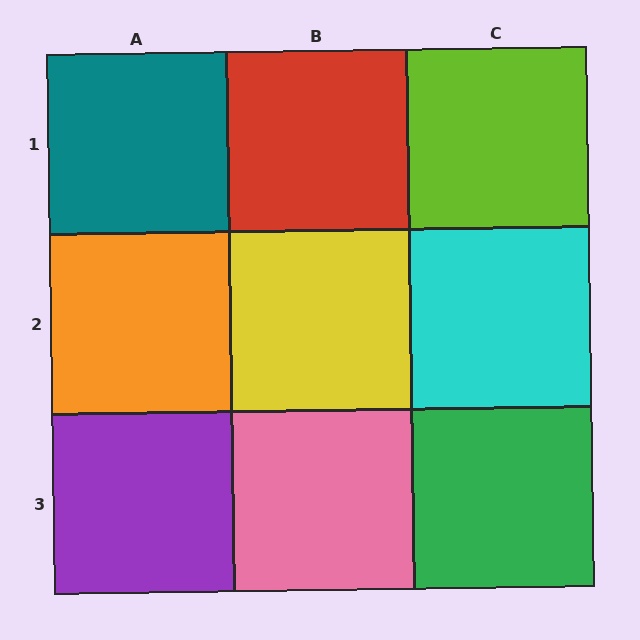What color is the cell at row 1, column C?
Lime.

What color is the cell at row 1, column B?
Red.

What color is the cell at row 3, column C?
Green.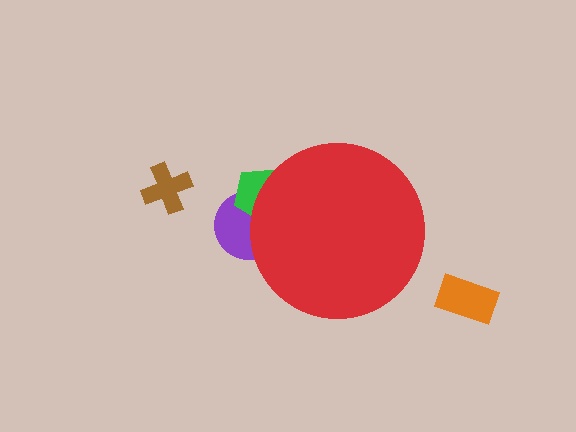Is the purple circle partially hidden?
Yes, the purple circle is partially hidden behind the red circle.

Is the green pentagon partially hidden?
Yes, the green pentagon is partially hidden behind the red circle.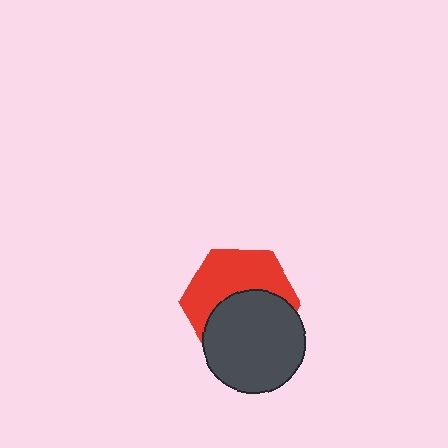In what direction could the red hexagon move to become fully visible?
The red hexagon could move up. That would shift it out from behind the dark gray circle entirely.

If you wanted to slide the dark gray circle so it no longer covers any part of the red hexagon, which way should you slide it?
Slide it down — that is the most direct way to separate the two shapes.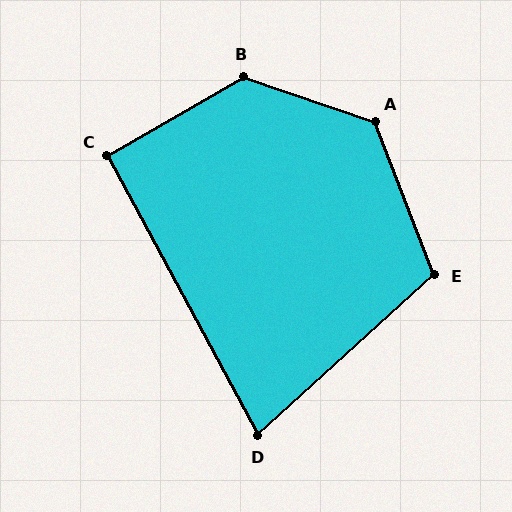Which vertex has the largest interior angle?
B, at approximately 131 degrees.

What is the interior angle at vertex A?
Approximately 130 degrees (obtuse).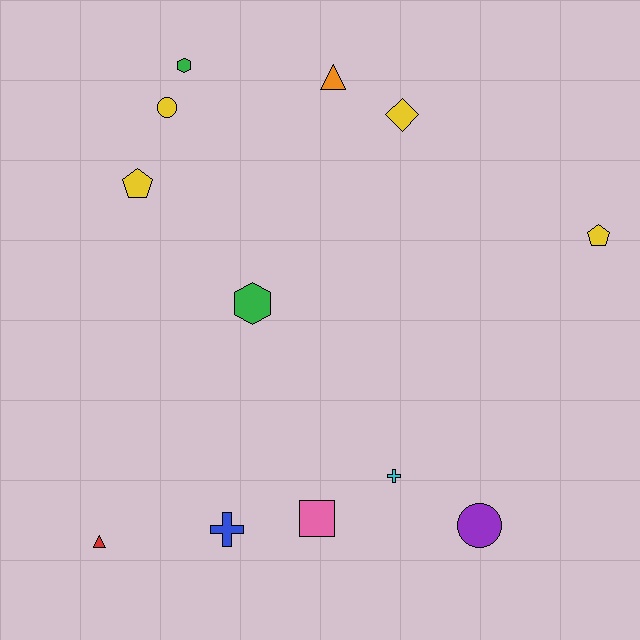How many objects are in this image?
There are 12 objects.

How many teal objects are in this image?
There are no teal objects.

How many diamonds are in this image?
There is 1 diamond.